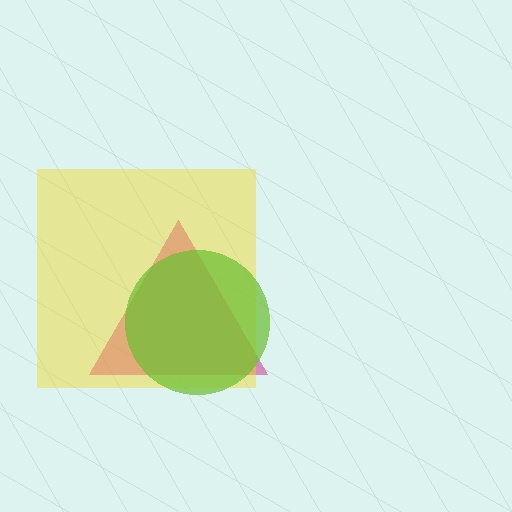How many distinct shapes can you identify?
There are 3 distinct shapes: a magenta triangle, a yellow square, a lime circle.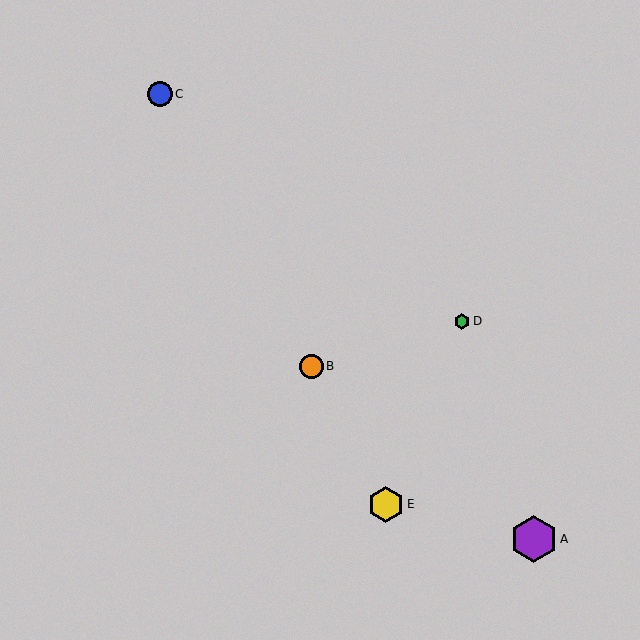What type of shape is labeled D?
Shape D is a green hexagon.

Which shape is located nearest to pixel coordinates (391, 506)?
The yellow hexagon (labeled E) at (386, 504) is nearest to that location.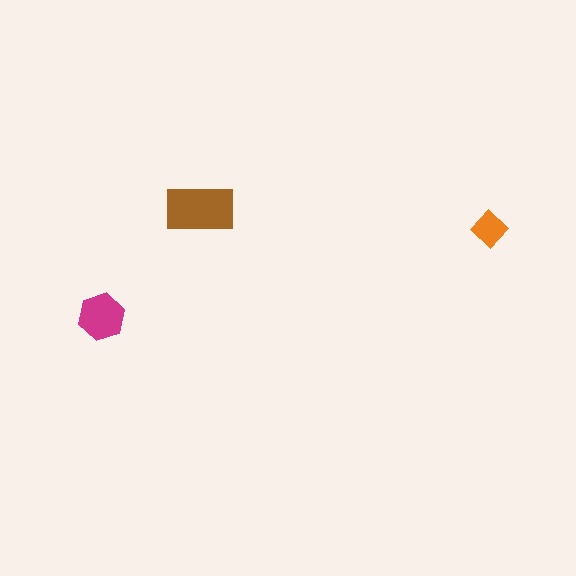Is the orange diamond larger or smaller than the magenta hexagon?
Smaller.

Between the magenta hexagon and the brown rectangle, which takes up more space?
The brown rectangle.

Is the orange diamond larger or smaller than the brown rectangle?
Smaller.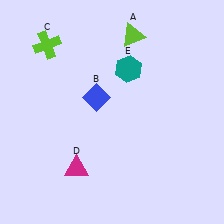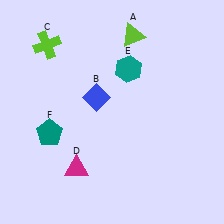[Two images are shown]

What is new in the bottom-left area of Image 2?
A teal pentagon (F) was added in the bottom-left area of Image 2.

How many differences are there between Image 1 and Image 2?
There is 1 difference between the two images.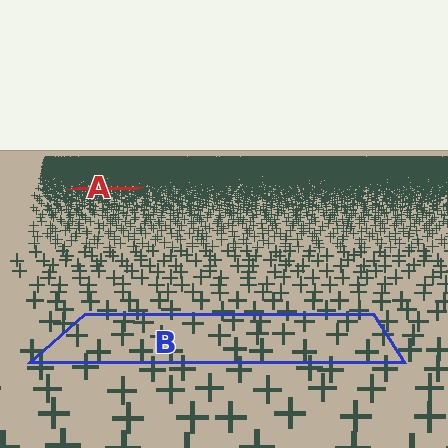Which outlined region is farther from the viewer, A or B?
Region A is farther from the viewer — the texture elements inside it appear smaller and more densely packed.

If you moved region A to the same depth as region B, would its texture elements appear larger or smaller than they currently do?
They would appear larger. At a closer depth, the same texture elements are projected at a bigger on-screen size.